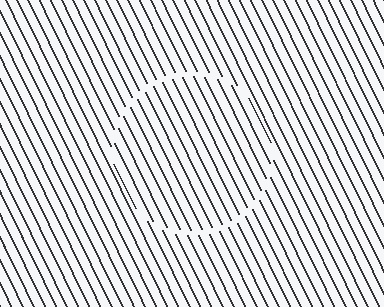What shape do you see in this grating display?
An illusory circle. The interior of the shape contains the same grating, shifted by half a period — the contour is defined by the phase discontinuity where line-ends from the inner and outer gratings abut.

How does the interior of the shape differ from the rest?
The interior of the shape contains the same grating, shifted by half a period — the contour is defined by the phase discontinuity where line-ends from the inner and outer gratings abut.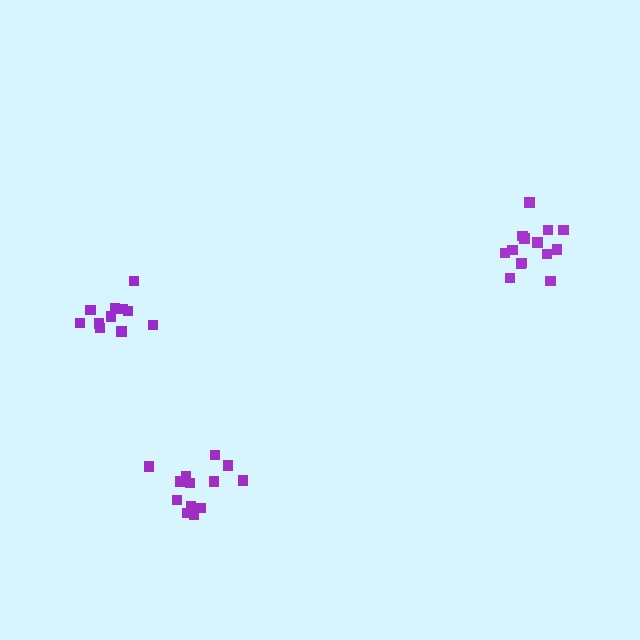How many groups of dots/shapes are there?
There are 3 groups.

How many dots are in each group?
Group 1: 13 dots, Group 2: 11 dots, Group 3: 14 dots (38 total).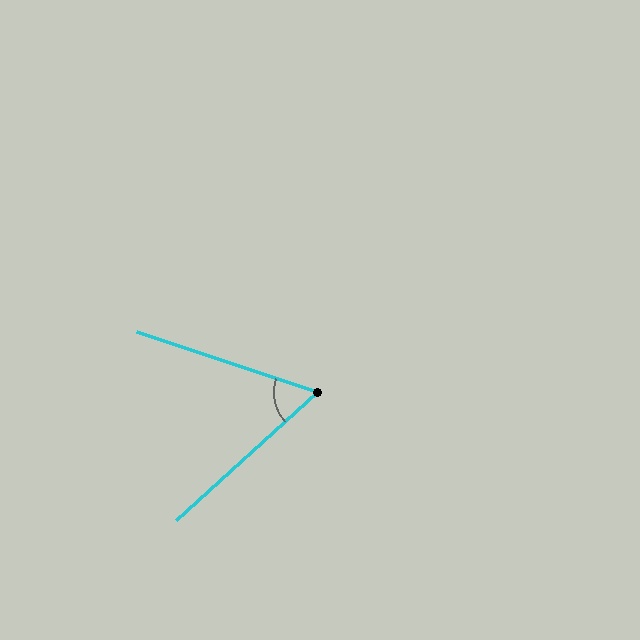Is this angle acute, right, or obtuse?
It is acute.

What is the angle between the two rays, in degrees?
Approximately 61 degrees.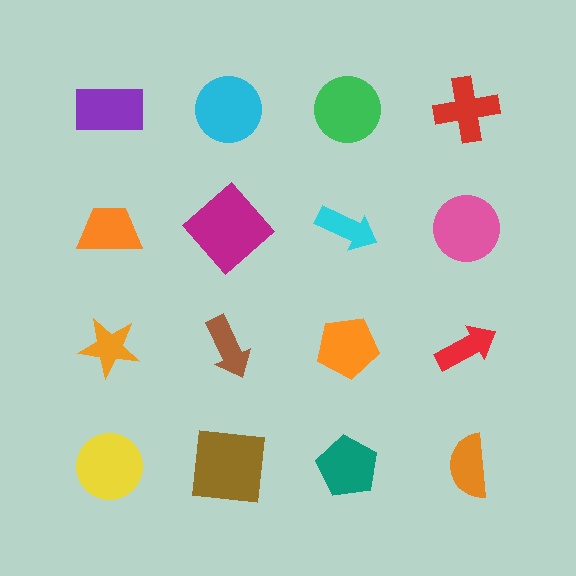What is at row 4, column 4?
An orange semicircle.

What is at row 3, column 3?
An orange pentagon.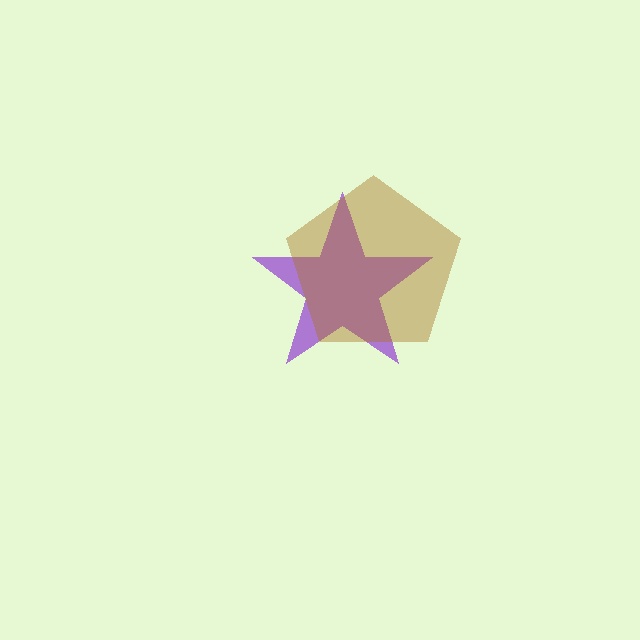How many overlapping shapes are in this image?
There are 2 overlapping shapes in the image.